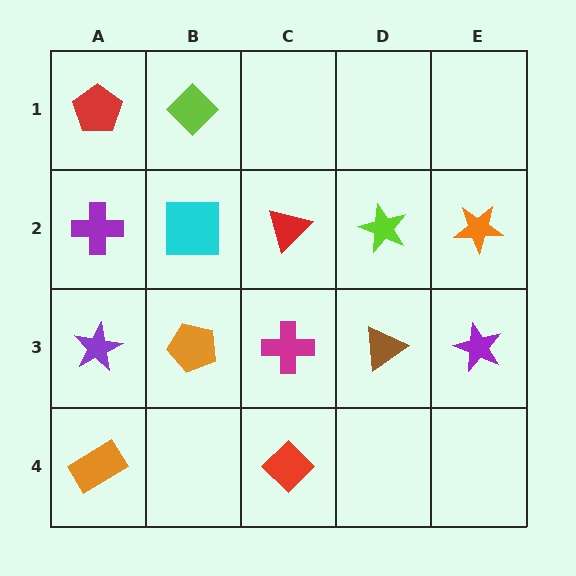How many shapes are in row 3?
5 shapes.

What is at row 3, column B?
An orange pentagon.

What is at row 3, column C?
A magenta cross.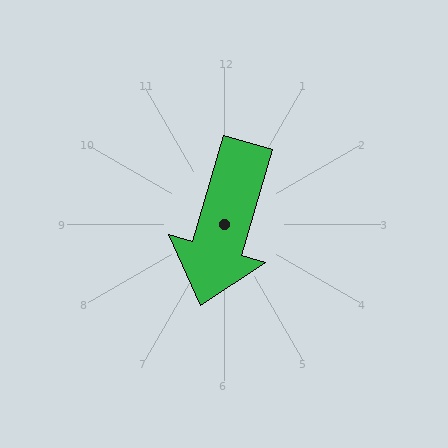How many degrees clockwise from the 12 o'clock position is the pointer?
Approximately 196 degrees.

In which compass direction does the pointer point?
South.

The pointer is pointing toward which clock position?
Roughly 7 o'clock.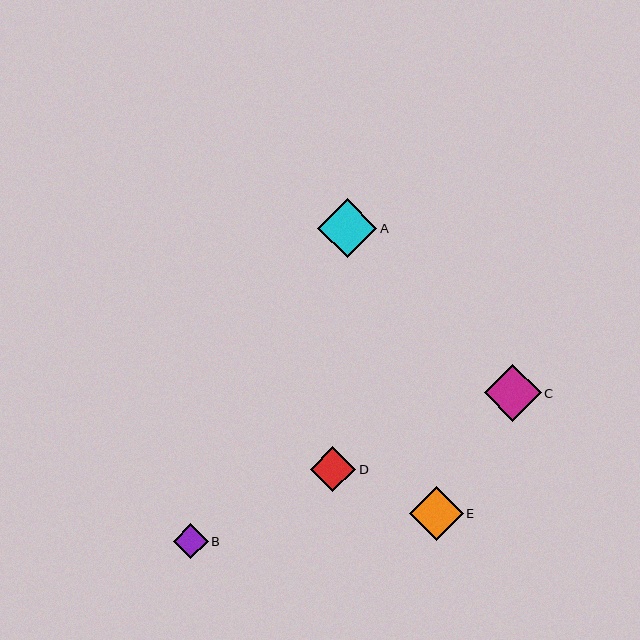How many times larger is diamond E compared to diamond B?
Diamond E is approximately 1.6 times the size of diamond B.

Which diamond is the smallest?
Diamond B is the smallest with a size of approximately 34 pixels.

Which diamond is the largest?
Diamond A is the largest with a size of approximately 59 pixels.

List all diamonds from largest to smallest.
From largest to smallest: A, C, E, D, B.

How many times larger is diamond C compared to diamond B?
Diamond C is approximately 1.7 times the size of diamond B.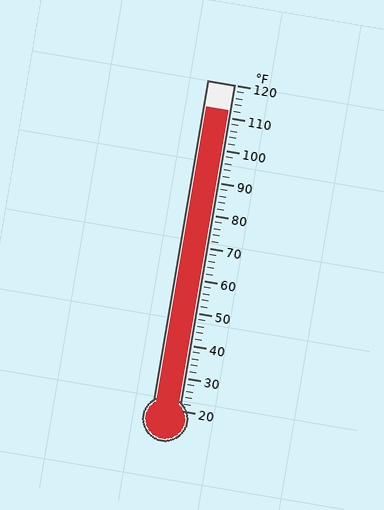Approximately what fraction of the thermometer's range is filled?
The thermometer is filled to approximately 90% of its range.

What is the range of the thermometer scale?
The thermometer scale ranges from 20°F to 120°F.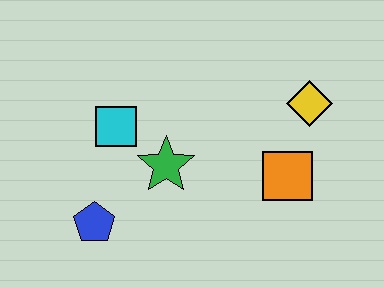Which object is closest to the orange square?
The yellow diamond is closest to the orange square.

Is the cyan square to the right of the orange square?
No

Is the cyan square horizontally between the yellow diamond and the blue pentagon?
Yes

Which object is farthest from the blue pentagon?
The yellow diamond is farthest from the blue pentagon.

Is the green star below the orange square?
No